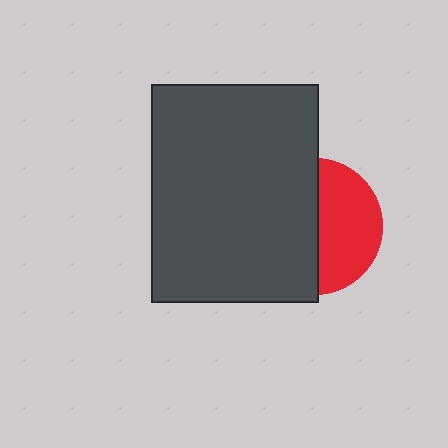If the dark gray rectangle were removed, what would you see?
You would see the complete red circle.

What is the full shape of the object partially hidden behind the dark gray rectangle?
The partially hidden object is a red circle.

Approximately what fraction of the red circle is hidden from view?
Roughly 55% of the red circle is hidden behind the dark gray rectangle.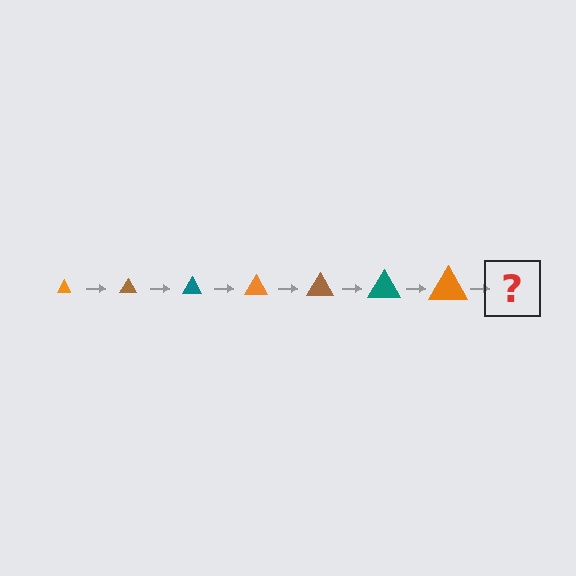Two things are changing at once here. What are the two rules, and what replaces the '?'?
The two rules are that the triangle grows larger each step and the color cycles through orange, brown, and teal. The '?' should be a brown triangle, larger than the previous one.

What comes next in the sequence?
The next element should be a brown triangle, larger than the previous one.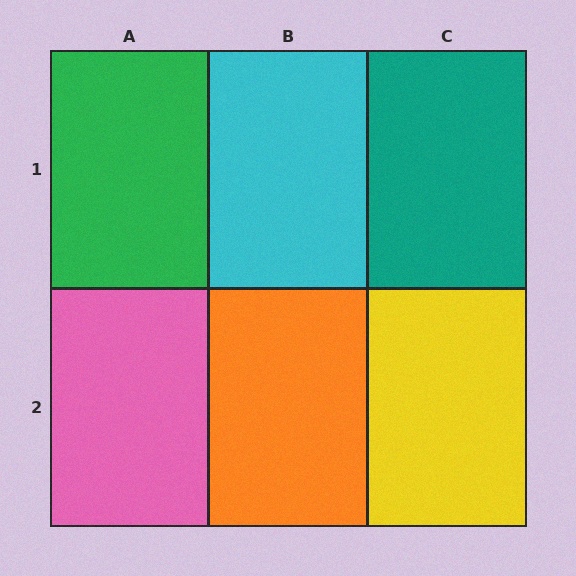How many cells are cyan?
1 cell is cyan.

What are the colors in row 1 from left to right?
Green, cyan, teal.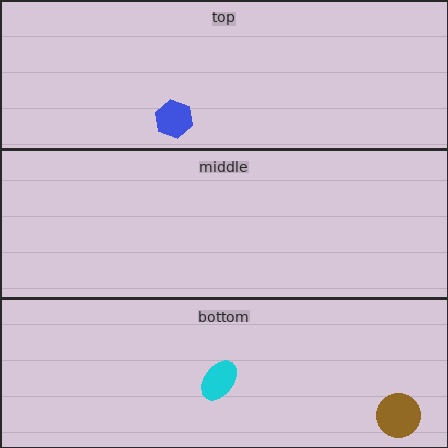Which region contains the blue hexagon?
The top region.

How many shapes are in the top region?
1.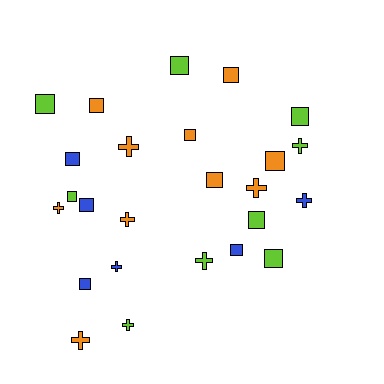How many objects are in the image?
There are 25 objects.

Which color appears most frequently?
Orange, with 10 objects.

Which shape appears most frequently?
Square, with 15 objects.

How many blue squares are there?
There are 4 blue squares.